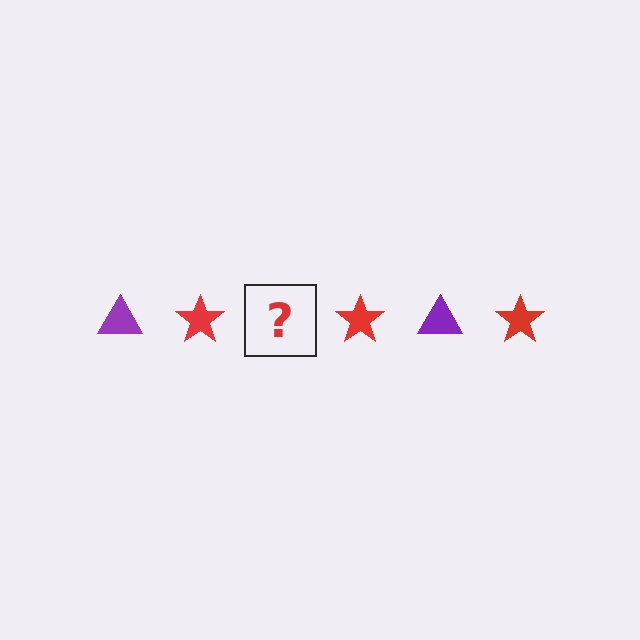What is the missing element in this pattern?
The missing element is a purple triangle.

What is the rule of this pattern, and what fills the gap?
The rule is that the pattern alternates between purple triangle and red star. The gap should be filled with a purple triangle.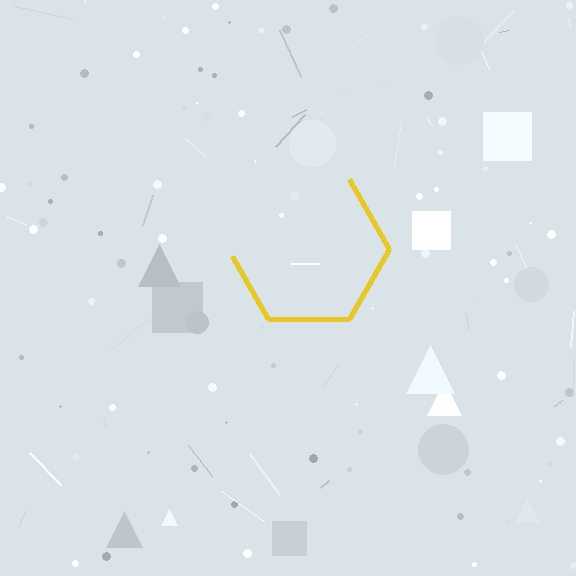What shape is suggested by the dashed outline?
The dashed outline suggests a hexagon.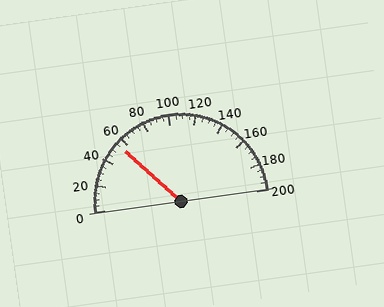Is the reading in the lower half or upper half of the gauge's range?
The reading is in the lower half of the range (0 to 200).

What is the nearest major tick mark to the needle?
The nearest major tick mark is 60.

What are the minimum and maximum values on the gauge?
The gauge ranges from 0 to 200.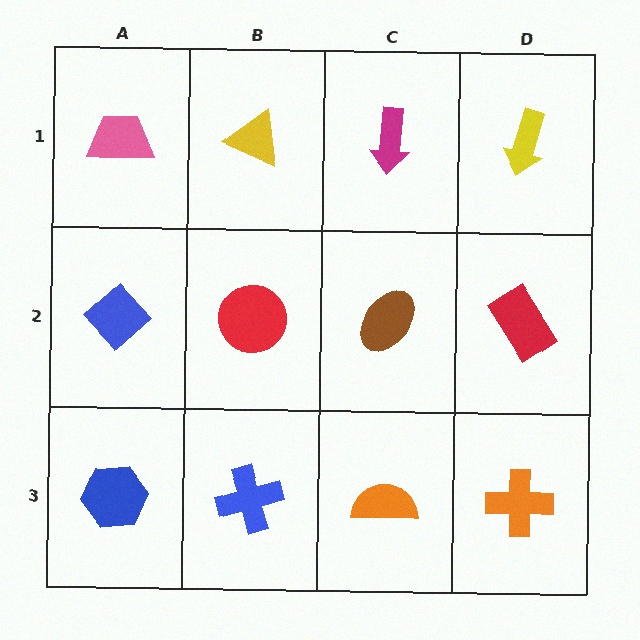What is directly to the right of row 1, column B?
A magenta arrow.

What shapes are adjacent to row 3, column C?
A brown ellipse (row 2, column C), a blue cross (row 3, column B), an orange cross (row 3, column D).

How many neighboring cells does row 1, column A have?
2.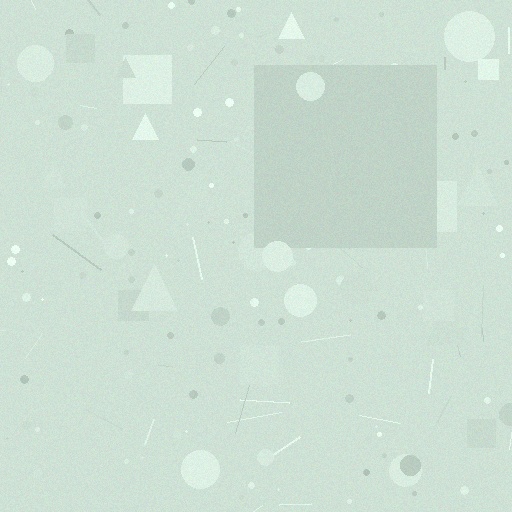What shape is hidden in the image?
A square is hidden in the image.